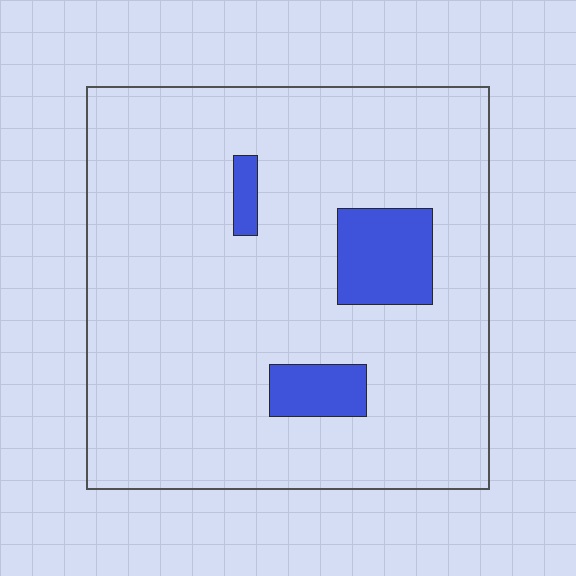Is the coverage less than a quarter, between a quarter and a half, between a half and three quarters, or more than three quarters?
Less than a quarter.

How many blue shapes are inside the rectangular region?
3.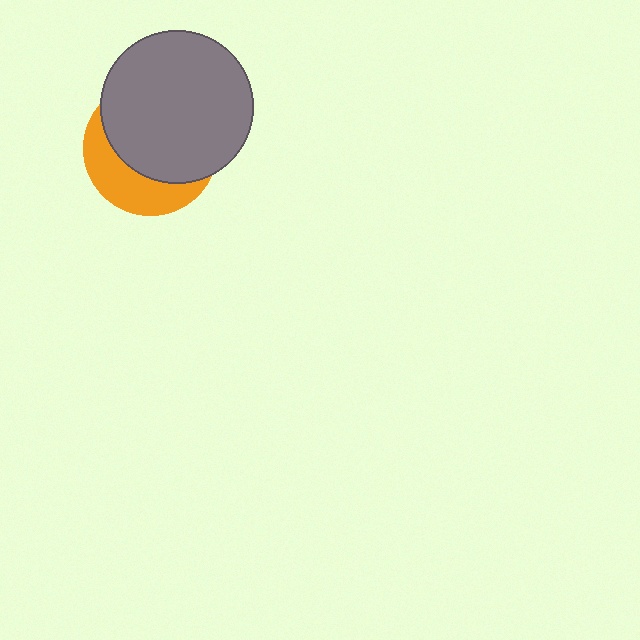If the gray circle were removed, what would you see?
You would see the complete orange circle.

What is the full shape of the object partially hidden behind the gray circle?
The partially hidden object is an orange circle.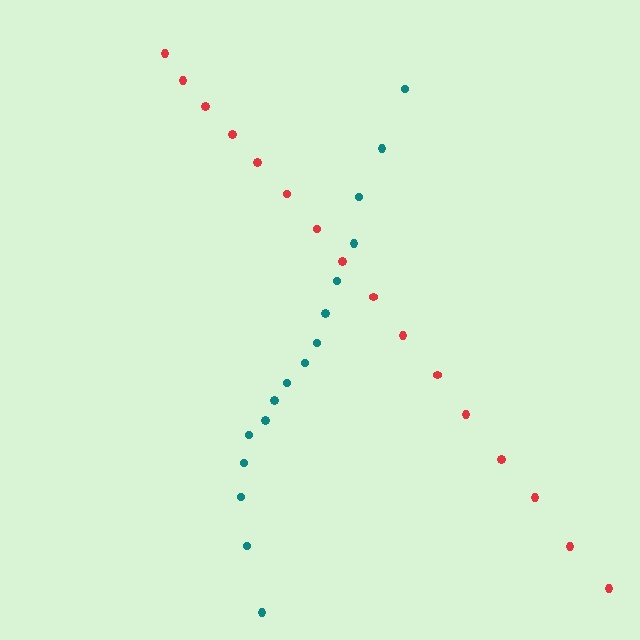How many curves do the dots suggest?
There are 2 distinct paths.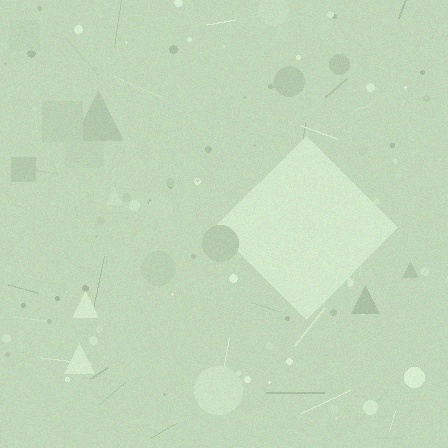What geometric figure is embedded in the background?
A diamond is embedded in the background.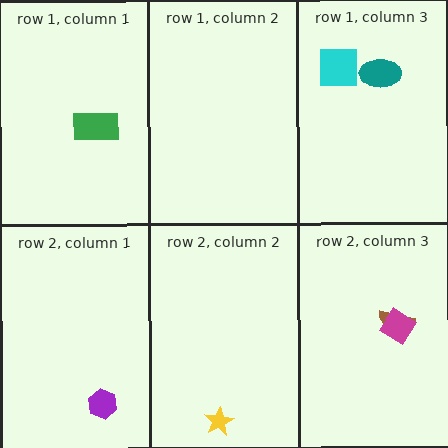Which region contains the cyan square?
The row 1, column 3 region.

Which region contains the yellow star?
The row 2, column 2 region.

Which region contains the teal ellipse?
The row 1, column 3 region.